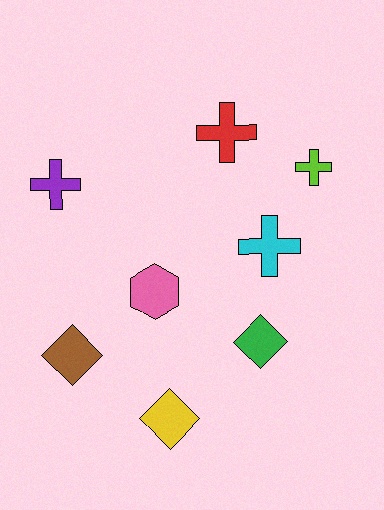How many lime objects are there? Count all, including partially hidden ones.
There is 1 lime object.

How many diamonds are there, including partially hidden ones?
There are 3 diamonds.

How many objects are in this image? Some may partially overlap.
There are 8 objects.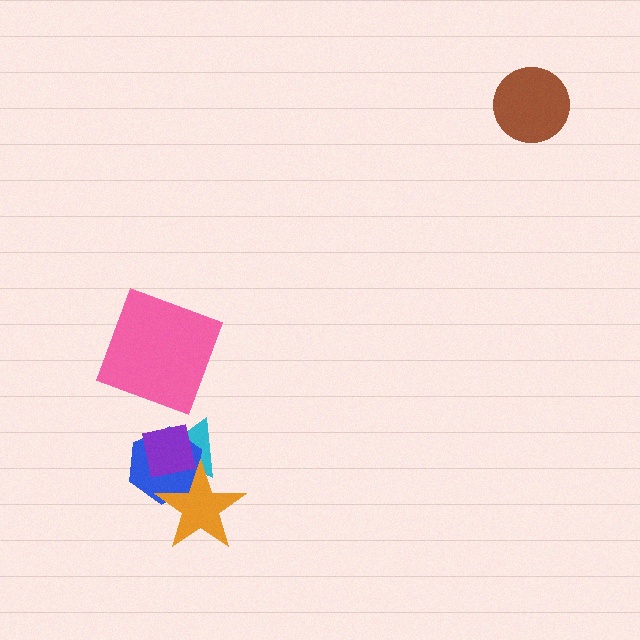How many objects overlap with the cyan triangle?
3 objects overlap with the cyan triangle.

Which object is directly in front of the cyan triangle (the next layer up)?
The blue hexagon is directly in front of the cyan triangle.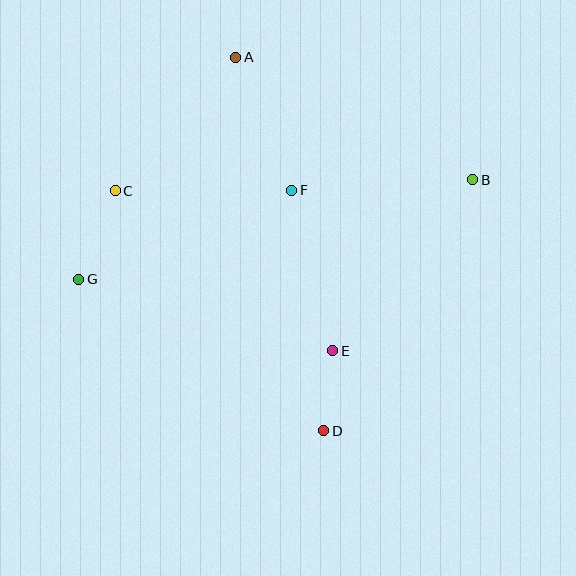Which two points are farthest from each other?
Points B and G are farthest from each other.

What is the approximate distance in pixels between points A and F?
The distance between A and F is approximately 144 pixels.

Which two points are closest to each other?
Points D and E are closest to each other.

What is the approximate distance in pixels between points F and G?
The distance between F and G is approximately 231 pixels.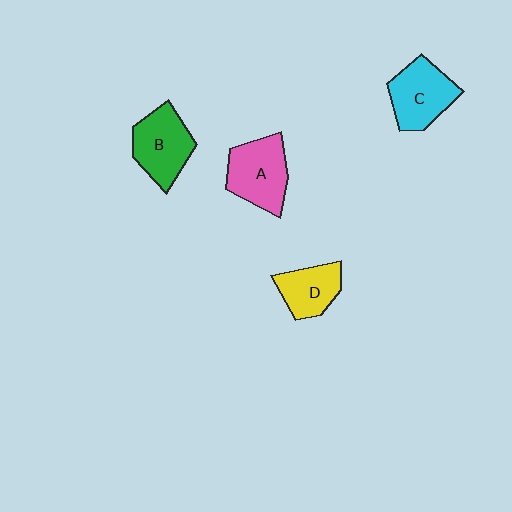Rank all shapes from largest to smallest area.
From largest to smallest: A (pink), B (green), C (cyan), D (yellow).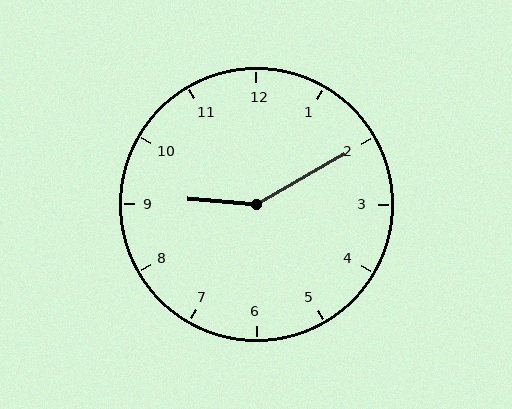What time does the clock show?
9:10.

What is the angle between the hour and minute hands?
Approximately 145 degrees.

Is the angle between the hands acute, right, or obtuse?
It is obtuse.